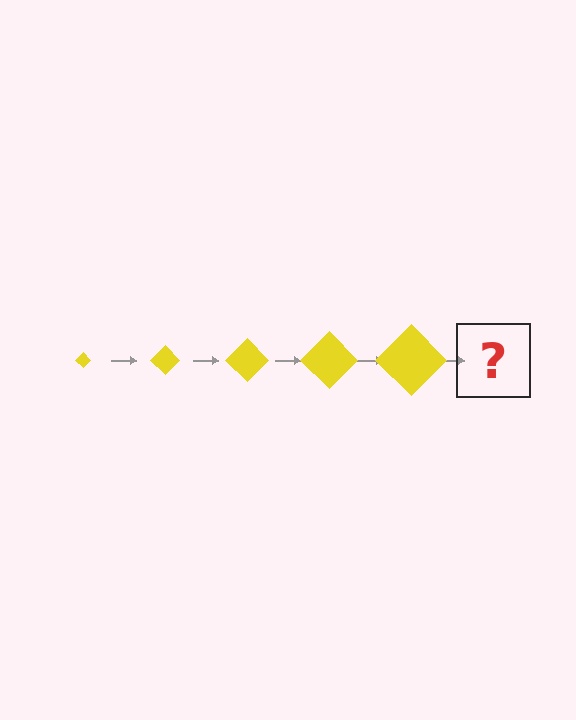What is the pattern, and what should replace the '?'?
The pattern is that the diamond gets progressively larger each step. The '?' should be a yellow diamond, larger than the previous one.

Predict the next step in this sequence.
The next step is a yellow diamond, larger than the previous one.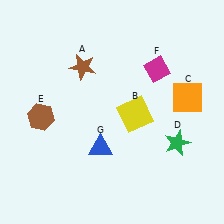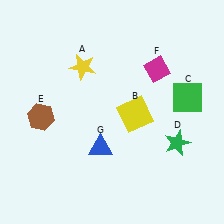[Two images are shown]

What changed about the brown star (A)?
In Image 1, A is brown. In Image 2, it changed to yellow.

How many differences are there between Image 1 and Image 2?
There are 2 differences between the two images.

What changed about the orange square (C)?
In Image 1, C is orange. In Image 2, it changed to green.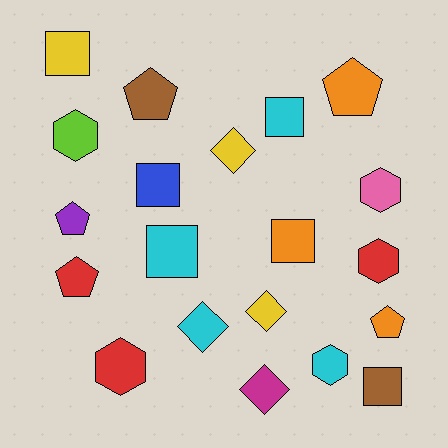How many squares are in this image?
There are 6 squares.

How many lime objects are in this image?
There is 1 lime object.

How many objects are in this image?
There are 20 objects.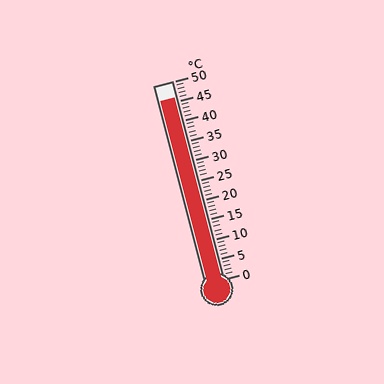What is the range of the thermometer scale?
The thermometer scale ranges from 0°C to 50°C.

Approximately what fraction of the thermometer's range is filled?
The thermometer is filled to approximately 90% of its range.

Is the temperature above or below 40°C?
The temperature is above 40°C.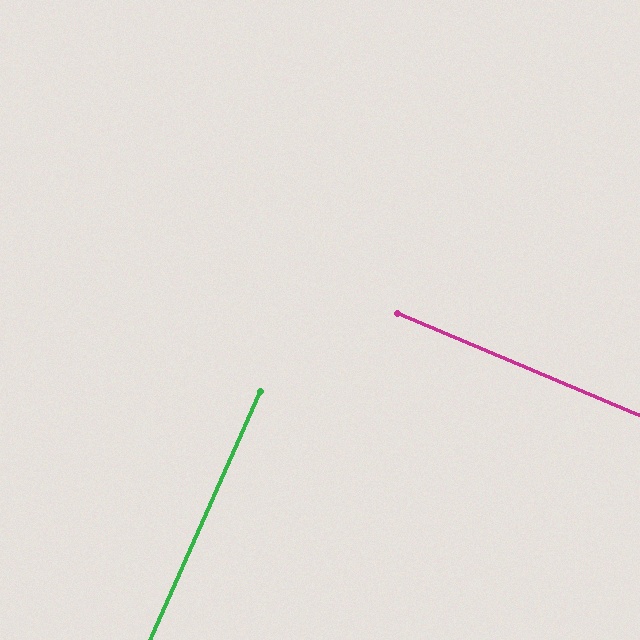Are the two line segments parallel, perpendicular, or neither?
Perpendicular — they meet at approximately 89°.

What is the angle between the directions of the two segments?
Approximately 89 degrees.